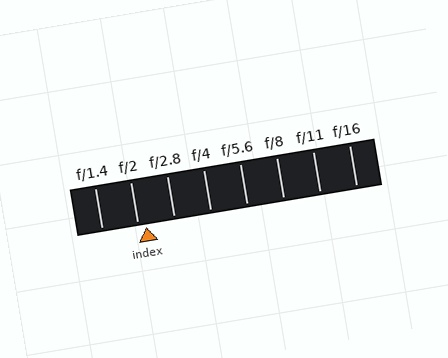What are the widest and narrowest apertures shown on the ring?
The widest aperture shown is f/1.4 and the narrowest is f/16.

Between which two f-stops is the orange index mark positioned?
The index mark is between f/2 and f/2.8.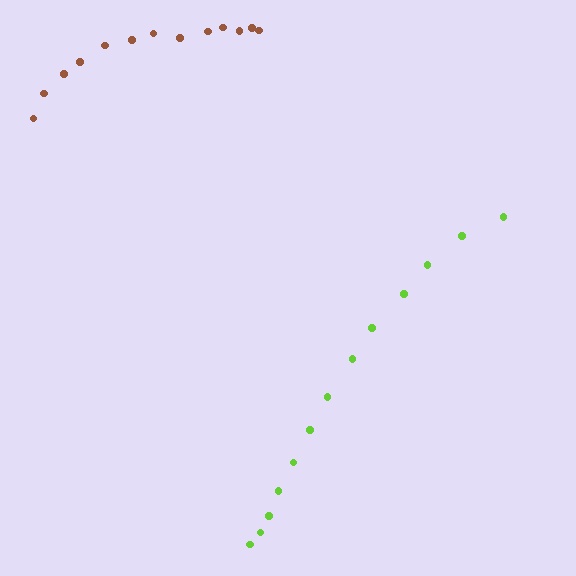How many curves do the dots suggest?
There are 2 distinct paths.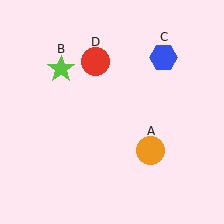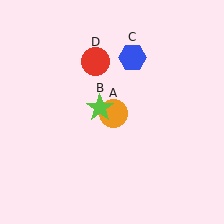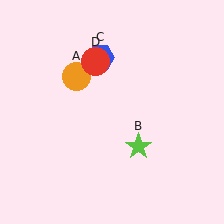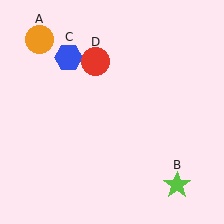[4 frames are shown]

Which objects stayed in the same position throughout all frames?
Red circle (object D) remained stationary.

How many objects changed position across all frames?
3 objects changed position: orange circle (object A), lime star (object B), blue hexagon (object C).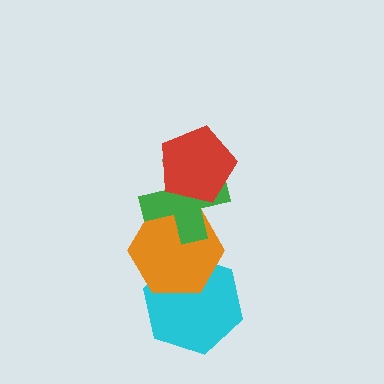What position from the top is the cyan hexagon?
The cyan hexagon is 4th from the top.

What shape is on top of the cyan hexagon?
The orange hexagon is on top of the cyan hexagon.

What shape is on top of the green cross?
The red pentagon is on top of the green cross.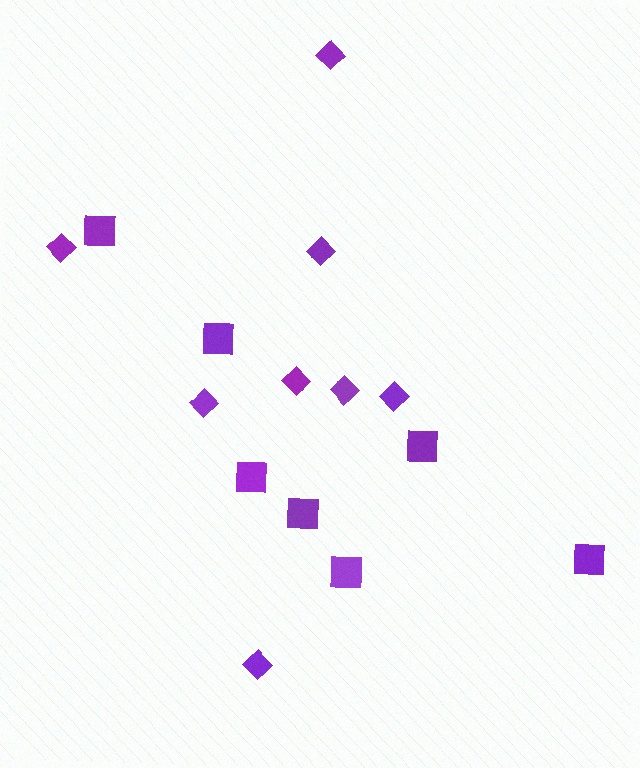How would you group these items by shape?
There are 2 groups: one group of squares (7) and one group of diamonds (8).